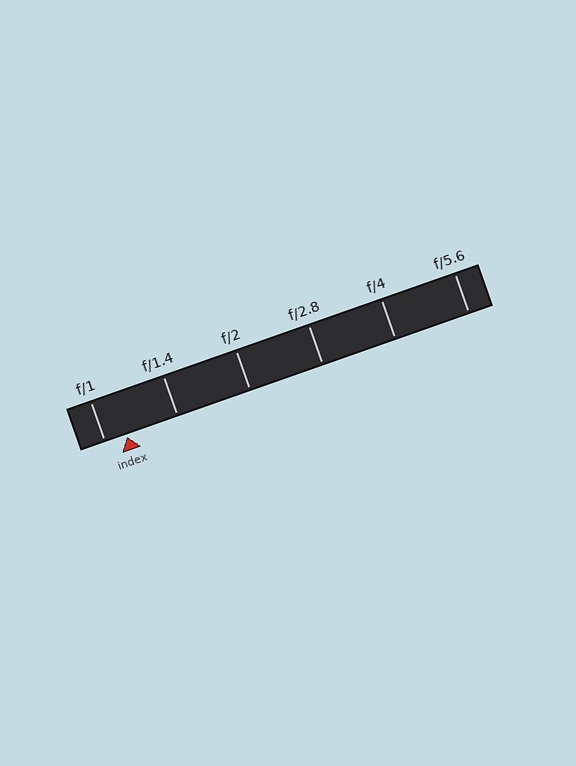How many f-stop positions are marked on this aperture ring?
There are 6 f-stop positions marked.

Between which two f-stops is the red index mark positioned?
The index mark is between f/1 and f/1.4.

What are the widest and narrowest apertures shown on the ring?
The widest aperture shown is f/1 and the narrowest is f/5.6.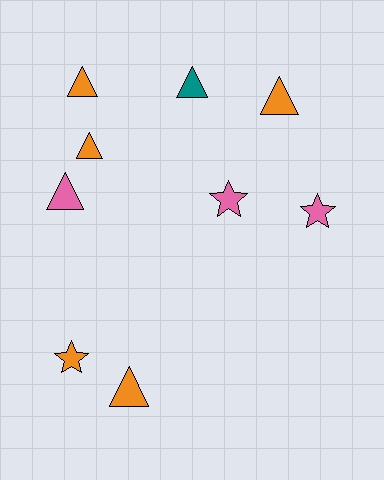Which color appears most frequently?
Orange, with 5 objects.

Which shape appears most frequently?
Triangle, with 6 objects.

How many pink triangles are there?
There is 1 pink triangle.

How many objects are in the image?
There are 9 objects.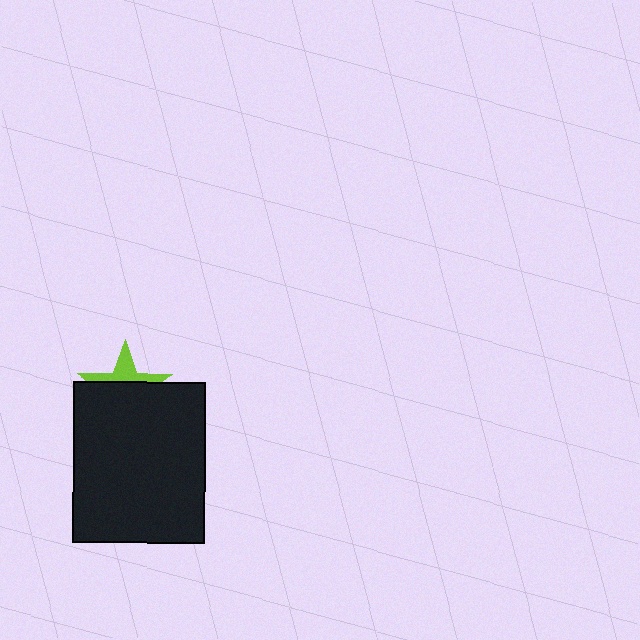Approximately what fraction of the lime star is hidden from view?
Roughly 63% of the lime star is hidden behind the black rectangle.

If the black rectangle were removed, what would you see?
You would see the complete lime star.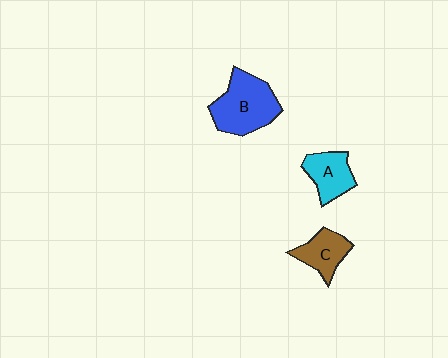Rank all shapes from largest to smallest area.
From largest to smallest: B (blue), A (cyan), C (brown).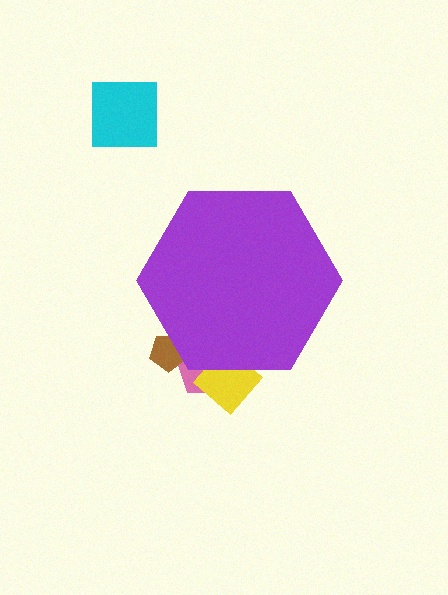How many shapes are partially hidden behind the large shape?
3 shapes are partially hidden.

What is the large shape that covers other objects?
A purple hexagon.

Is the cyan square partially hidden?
No, the cyan square is fully visible.